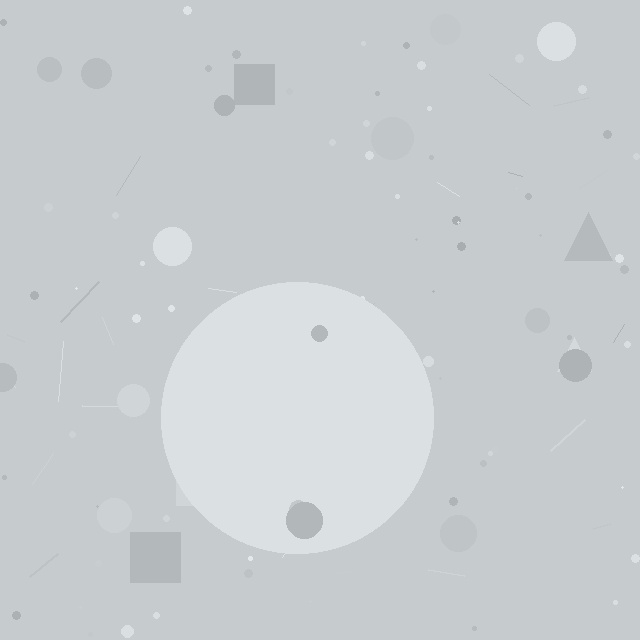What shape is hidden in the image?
A circle is hidden in the image.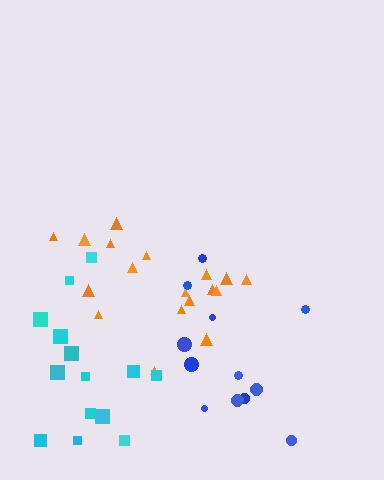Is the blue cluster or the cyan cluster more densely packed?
Cyan.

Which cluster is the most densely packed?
Orange.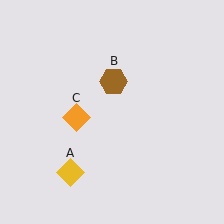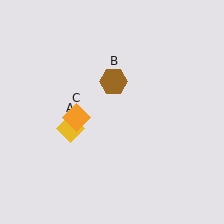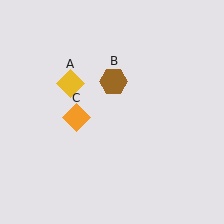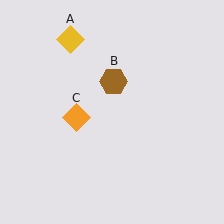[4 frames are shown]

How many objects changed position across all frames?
1 object changed position: yellow diamond (object A).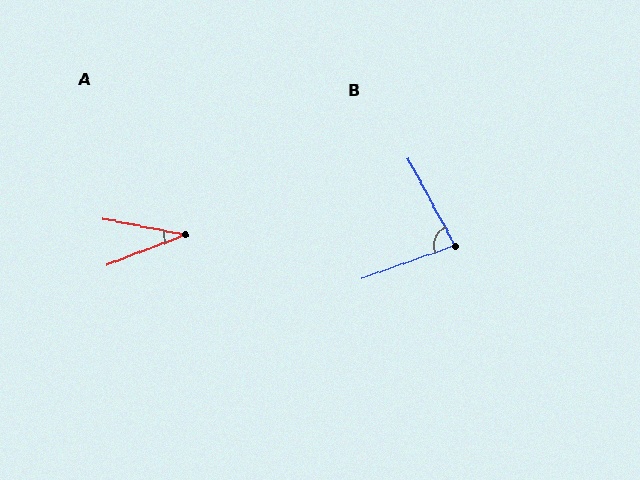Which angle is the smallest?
A, at approximately 32 degrees.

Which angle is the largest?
B, at approximately 81 degrees.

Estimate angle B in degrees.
Approximately 81 degrees.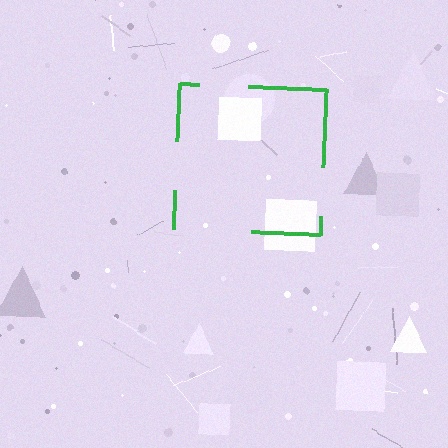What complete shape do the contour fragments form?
The contour fragments form a square.